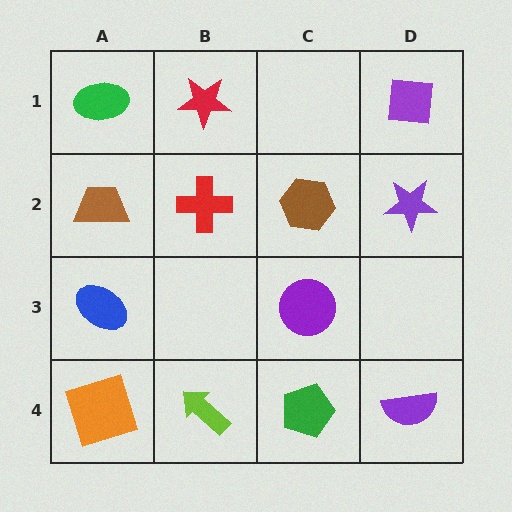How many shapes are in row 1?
3 shapes.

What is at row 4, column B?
A lime arrow.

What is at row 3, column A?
A blue ellipse.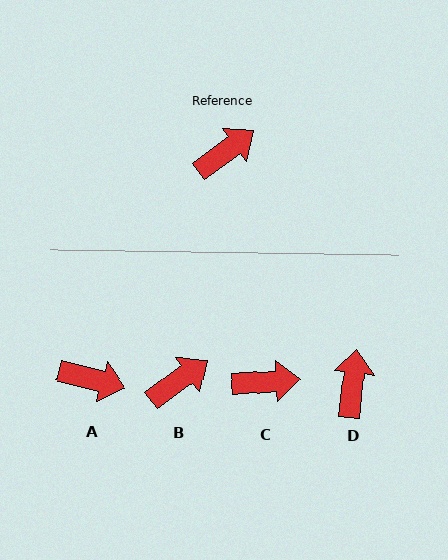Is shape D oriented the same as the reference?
No, it is off by about 48 degrees.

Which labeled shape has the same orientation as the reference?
B.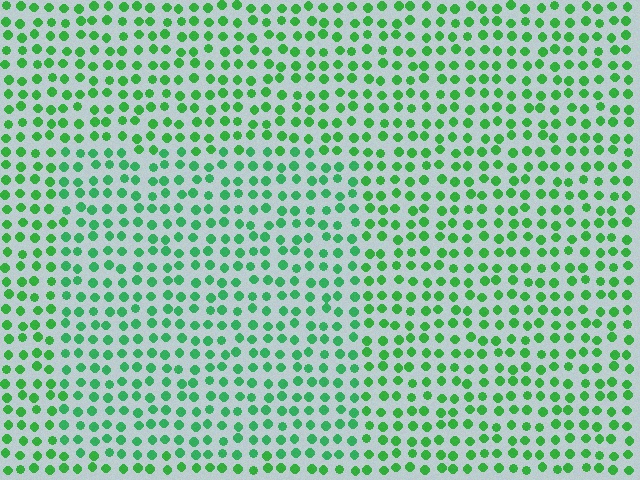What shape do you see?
I see a rectangle.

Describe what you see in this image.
The image is filled with small green elements in a uniform arrangement. A rectangle-shaped region is visible where the elements are tinted to a slightly different hue, forming a subtle color boundary.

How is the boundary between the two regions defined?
The boundary is defined purely by a slight shift in hue (about 17 degrees). Spacing, size, and orientation are identical on both sides.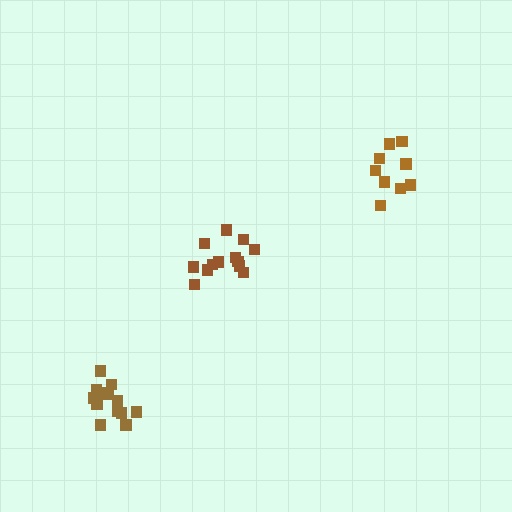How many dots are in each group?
Group 1: 14 dots, Group 2: 13 dots, Group 3: 9 dots (36 total).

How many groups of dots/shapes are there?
There are 3 groups.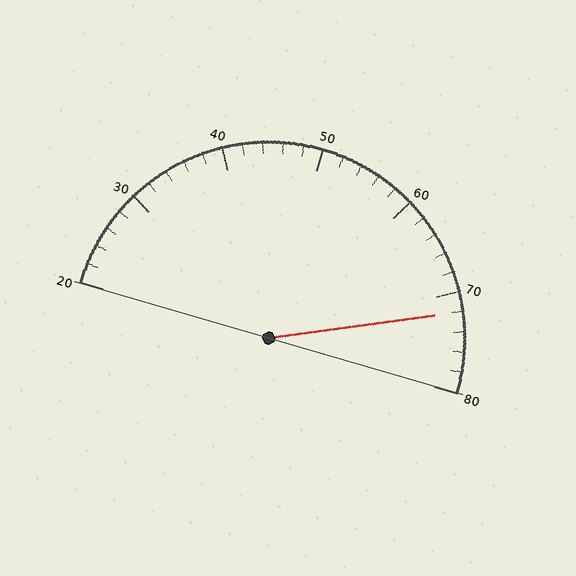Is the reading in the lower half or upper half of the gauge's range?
The reading is in the upper half of the range (20 to 80).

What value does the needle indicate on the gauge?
The needle indicates approximately 72.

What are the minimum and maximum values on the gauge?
The gauge ranges from 20 to 80.